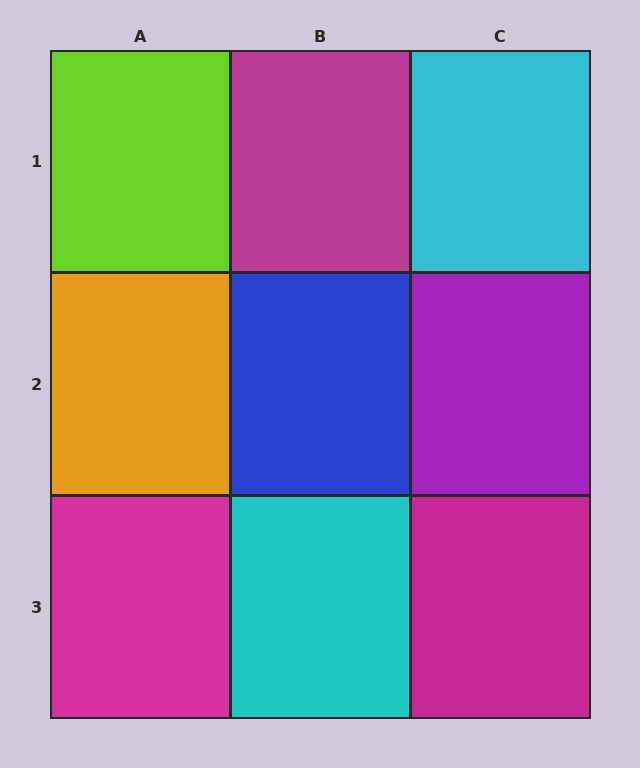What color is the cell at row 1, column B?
Magenta.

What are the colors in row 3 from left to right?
Magenta, cyan, magenta.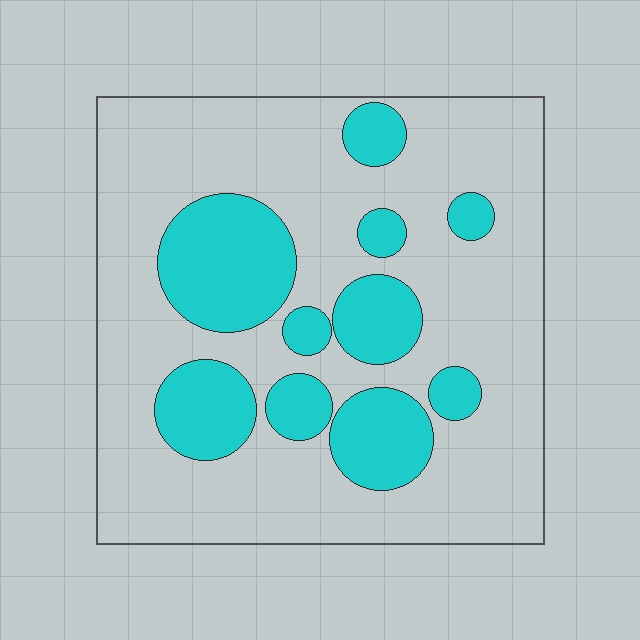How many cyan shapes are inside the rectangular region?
10.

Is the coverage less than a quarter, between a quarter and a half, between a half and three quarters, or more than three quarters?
Between a quarter and a half.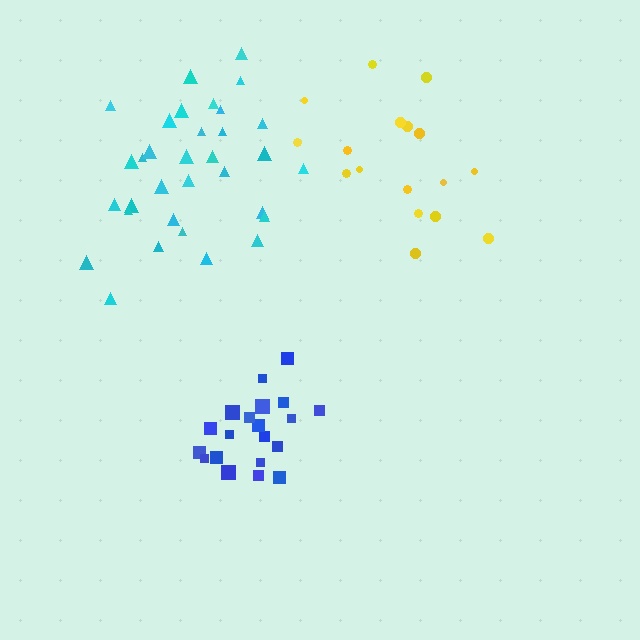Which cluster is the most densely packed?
Blue.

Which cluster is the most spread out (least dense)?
Yellow.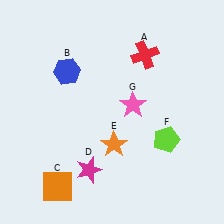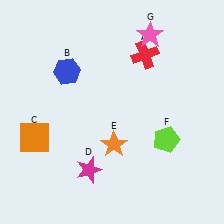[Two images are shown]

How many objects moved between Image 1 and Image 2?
2 objects moved between the two images.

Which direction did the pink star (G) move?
The pink star (G) moved up.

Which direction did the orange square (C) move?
The orange square (C) moved up.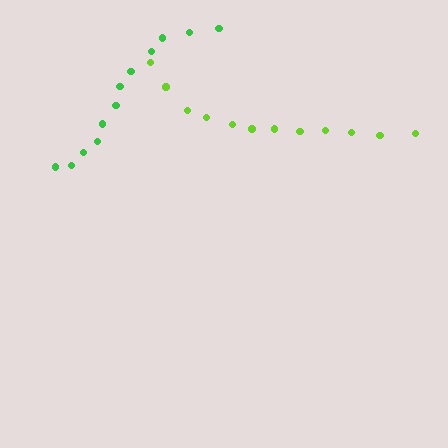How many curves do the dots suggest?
There are 2 distinct paths.